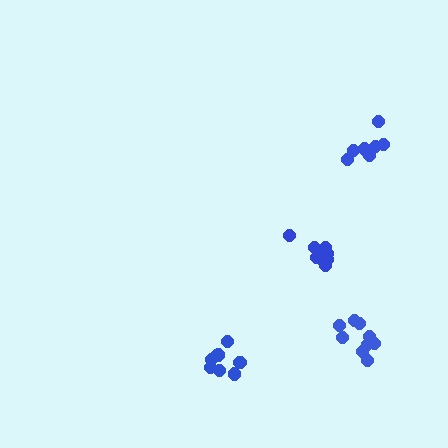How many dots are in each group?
Group 1: 9 dots, Group 2: 8 dots, Group 3: 7 dots, Group 4: 10 dots (34 total).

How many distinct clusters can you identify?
There are 4 distinct clusters.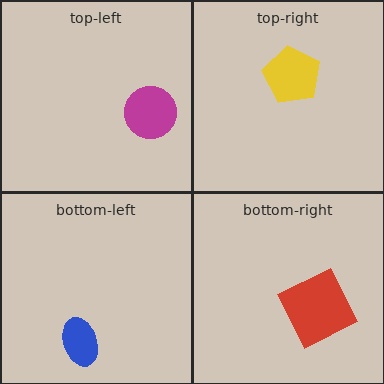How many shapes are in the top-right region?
1.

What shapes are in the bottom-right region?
The red square.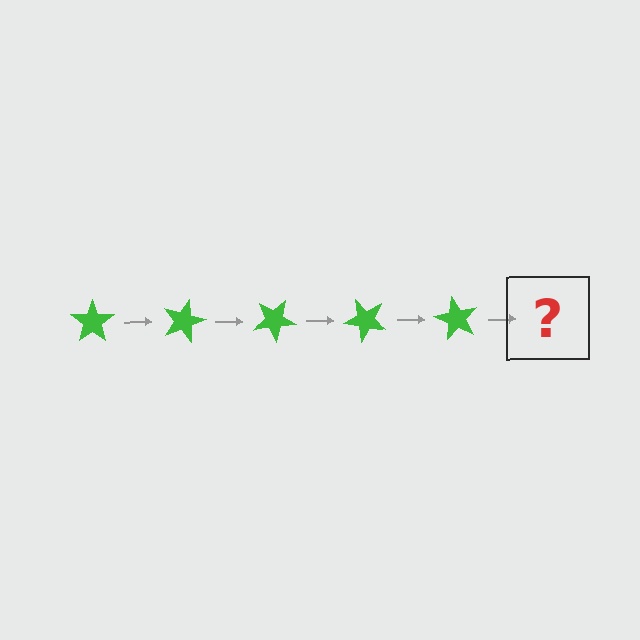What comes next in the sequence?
The next element should be a green star rotated 75 degrees.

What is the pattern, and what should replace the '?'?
The pattern is that the star rotates 15 degrees each step. The '?' should be a green star rotated 75 degrees.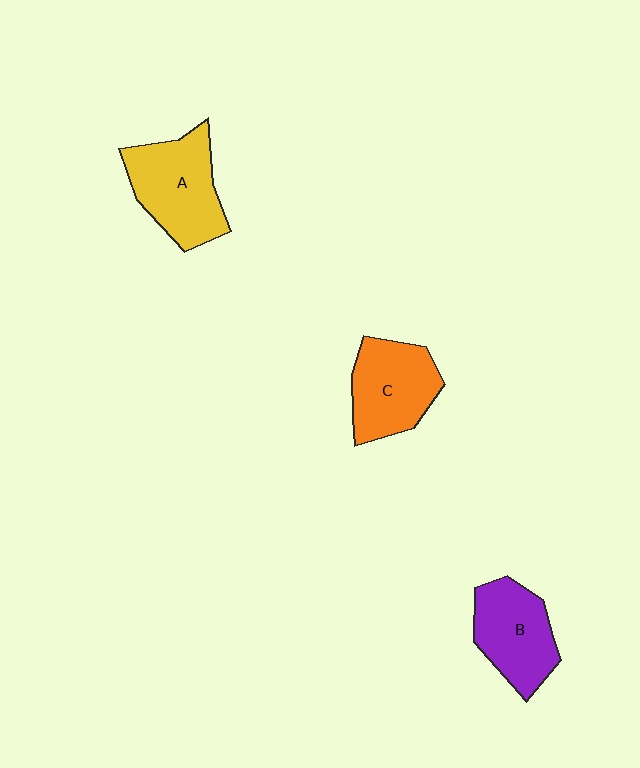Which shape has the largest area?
Shape A (yellow).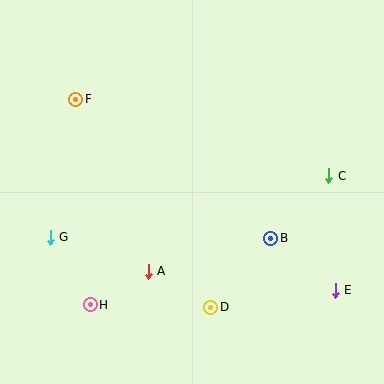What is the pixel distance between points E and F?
The distance between E and F is 322 pixels.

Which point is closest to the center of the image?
Point A at (148, 271) is closest to the center.